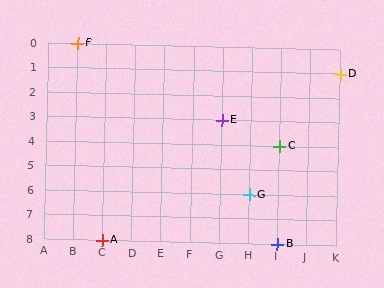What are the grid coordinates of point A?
Point A is at grid coordinates (C, 8).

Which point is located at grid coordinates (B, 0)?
Point F is at (B, 0).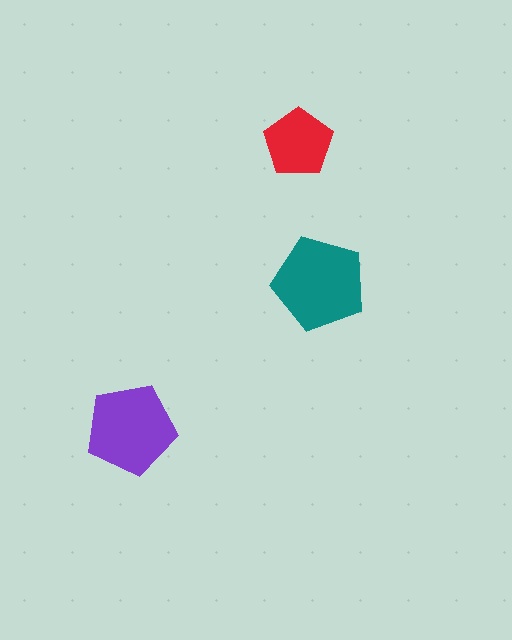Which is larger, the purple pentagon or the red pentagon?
The purple one.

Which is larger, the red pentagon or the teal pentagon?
The teal one.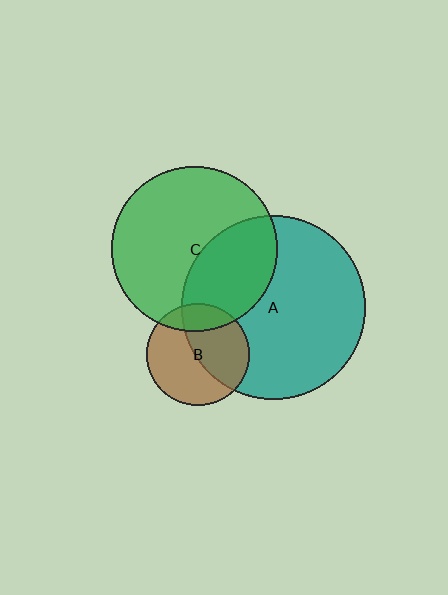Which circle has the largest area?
Circle A (teal).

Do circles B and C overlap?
Yes.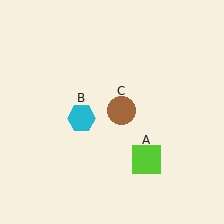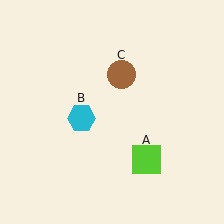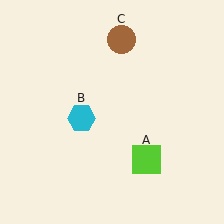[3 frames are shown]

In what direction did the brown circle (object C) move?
The brown circle (object C) moved up.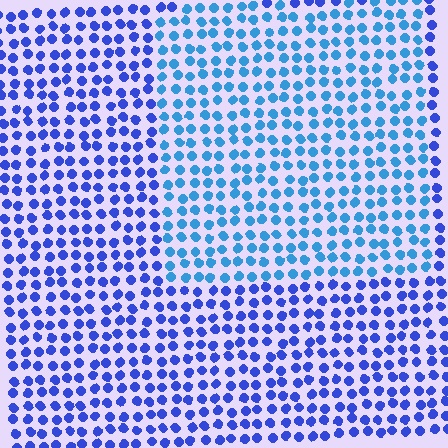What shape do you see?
I see a rectangle.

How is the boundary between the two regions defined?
The boundary is defined purely by a slight shift in hue (about 30 degrees). Spacing, size, and orientation are identical on both sides.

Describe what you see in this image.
The image is filled with small blue elements in a uniform arrangement. A rectangle-shaped region is visible where the elements are tinted to a slightly different hue, forming a subtle color boundary.